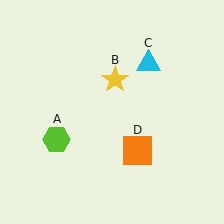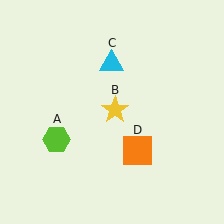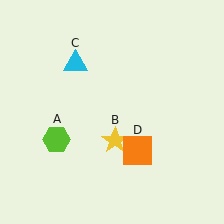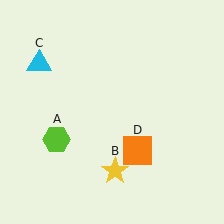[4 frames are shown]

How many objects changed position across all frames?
2 objects changed position: yellow star (object B), cyan triangle (object C).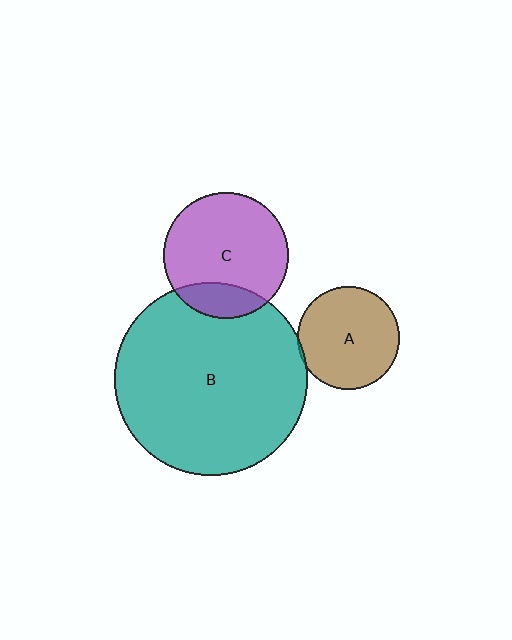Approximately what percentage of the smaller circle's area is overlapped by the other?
Approximately 5%.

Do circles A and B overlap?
Yes.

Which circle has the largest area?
Circle B (teal).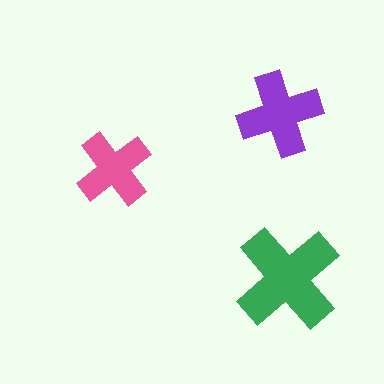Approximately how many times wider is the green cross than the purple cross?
About 1.5 times wider.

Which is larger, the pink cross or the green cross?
The green one.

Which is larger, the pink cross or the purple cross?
The purple one.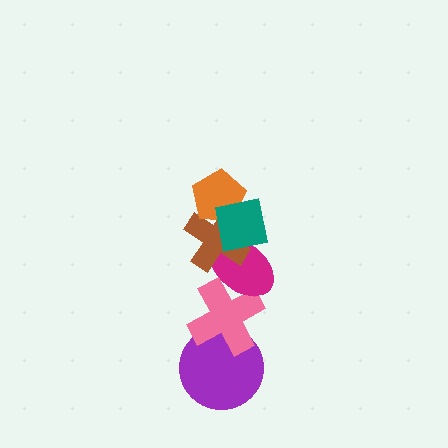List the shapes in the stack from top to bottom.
From top to bottom: the teal square, the orange pentagon, the brown cross, the magenta ellipse, the pink cross, the purple circle.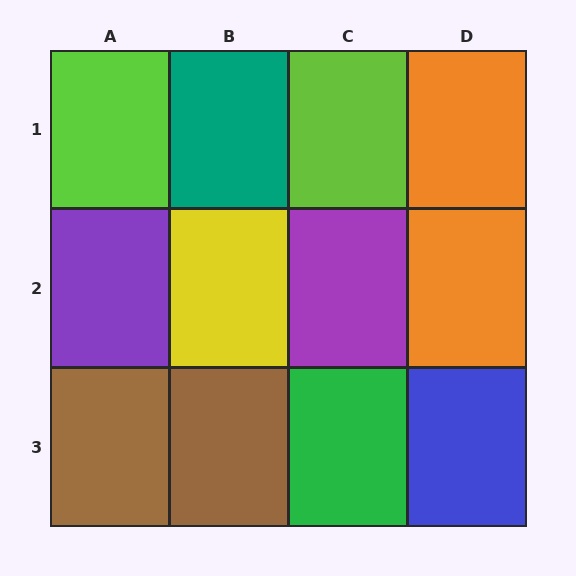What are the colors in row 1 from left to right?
Lime, teal, lime, orange.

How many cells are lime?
2 cells are lime.